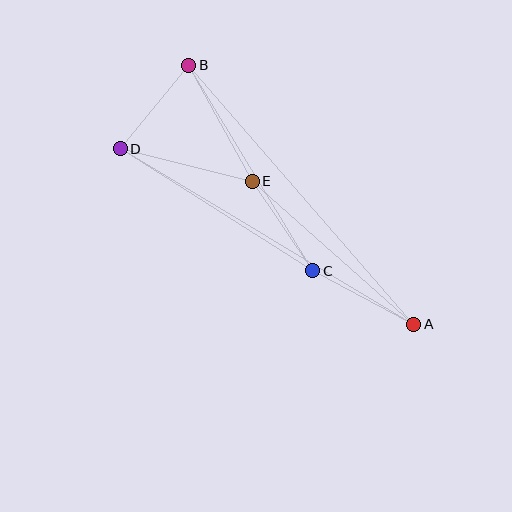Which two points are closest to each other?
Points B and D are closest to each other.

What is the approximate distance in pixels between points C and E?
The distance between C and E is approximately 108 pixels.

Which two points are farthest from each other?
Points A and B are farthest from each other.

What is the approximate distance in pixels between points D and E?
The distance between D and E is approximately 136 pixels.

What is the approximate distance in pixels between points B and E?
The distance between B and E is approximately 132 pixels.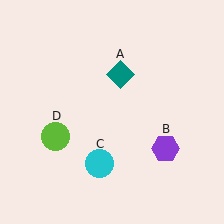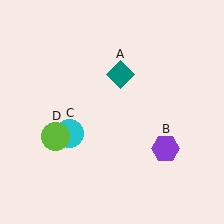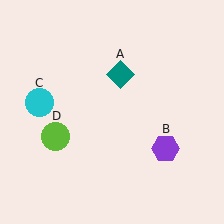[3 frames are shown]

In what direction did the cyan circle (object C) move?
The cyan circle (object C) moved up and to the left.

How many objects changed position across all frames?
1 object changed position: cyan circle (object C).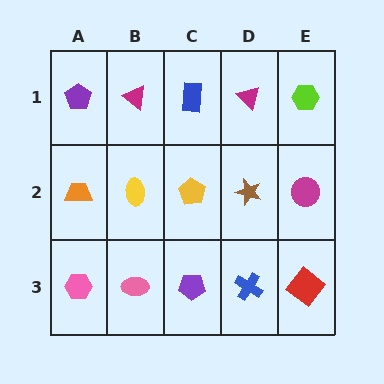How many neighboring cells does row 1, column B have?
3.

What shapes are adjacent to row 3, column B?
A yellow ellipse (row 2, column B), a pink hexagon (row 3, column A), a purple pentagon (row 3, column C).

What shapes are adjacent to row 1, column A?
An orange trapezoid (row 2, column A), a magenta triangle (row 1, column B).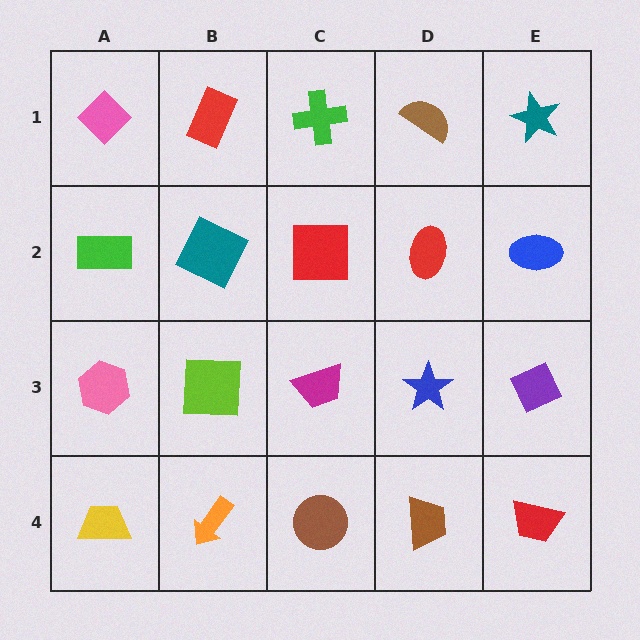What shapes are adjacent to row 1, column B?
A teal square (row 2, column B), a pink diamond (row 1, column A), a green cross (row 1, column C).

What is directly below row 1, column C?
A red square.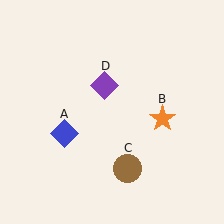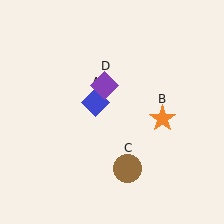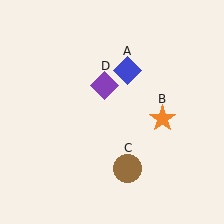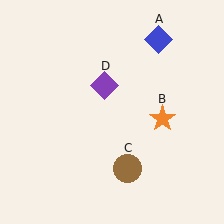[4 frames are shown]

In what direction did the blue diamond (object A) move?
The blue diamond (object A) moved up and to the right.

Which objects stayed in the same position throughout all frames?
Orange star (object B) and brown circle (object C) and purple diamond (object D) remained stationary.